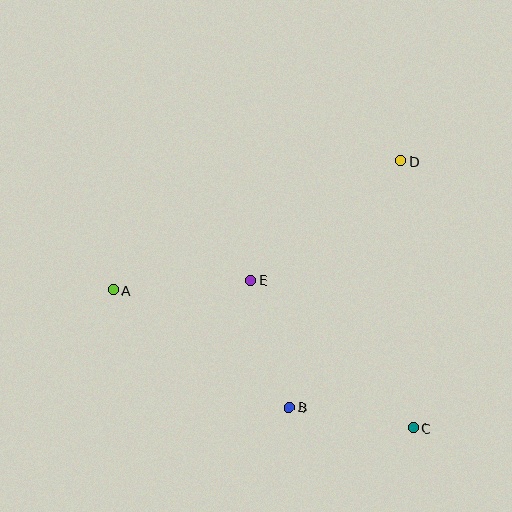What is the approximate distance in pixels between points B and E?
The distance between B and E is approximately 133 pixels.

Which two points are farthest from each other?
Points A and C are farthest from each other.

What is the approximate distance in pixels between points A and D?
The distance between A and D is approximately 315 pixels.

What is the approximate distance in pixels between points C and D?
The distance between C and D is approximately 267 pixels.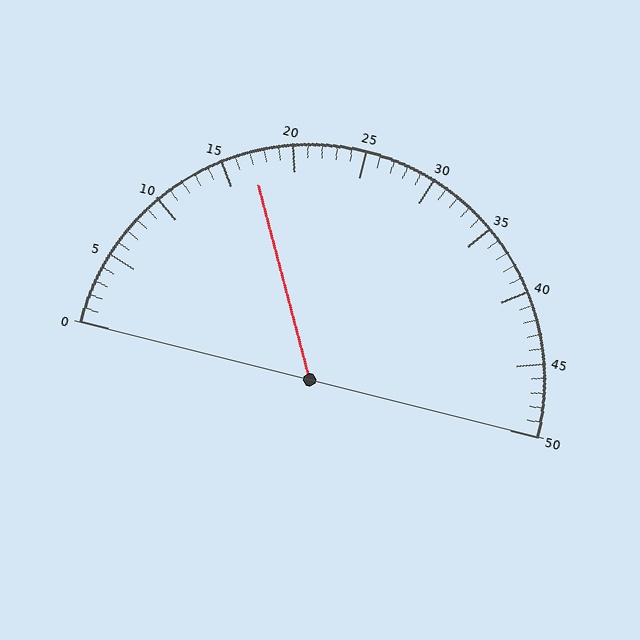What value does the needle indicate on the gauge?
The needle indicates approximately 17.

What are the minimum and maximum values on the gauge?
The gauge ranges from 0 to 50.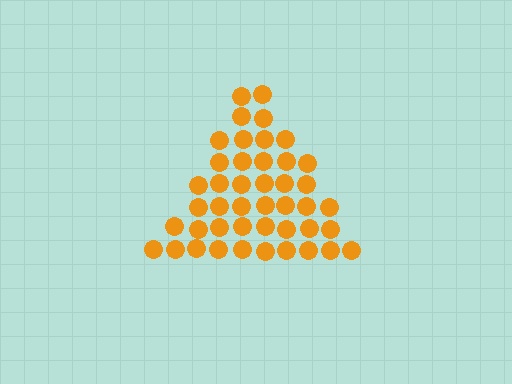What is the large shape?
The large shape is a triangle.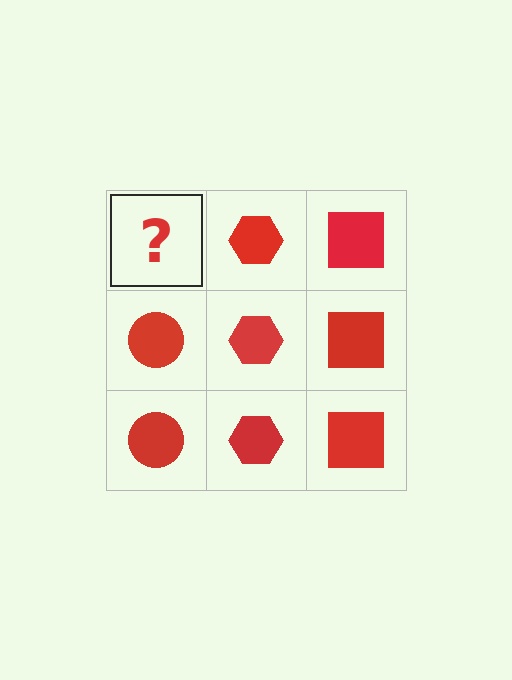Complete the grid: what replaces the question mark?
The question mark should be replaced with a red circle.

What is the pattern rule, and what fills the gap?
The rule is that each column has a consistent shape. The gap should be filled with a red circle.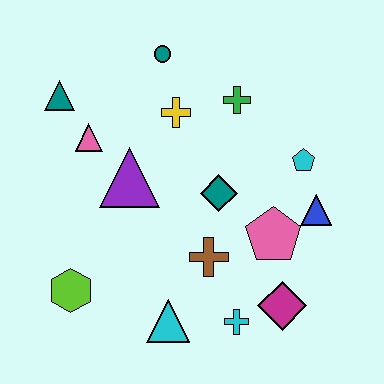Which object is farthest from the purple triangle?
The magenta diamond is farthest from the purple triangle.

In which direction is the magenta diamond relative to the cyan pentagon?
The magenta diamond is below the cyan pentagon.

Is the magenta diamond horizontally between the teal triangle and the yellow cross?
No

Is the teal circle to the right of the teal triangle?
Yes